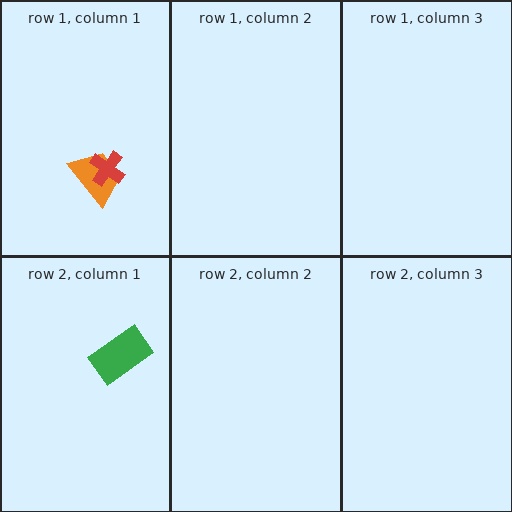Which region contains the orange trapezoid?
The row 1, column 1 region.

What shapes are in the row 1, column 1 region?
The orange trapezoid, the red cross.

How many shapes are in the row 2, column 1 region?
1.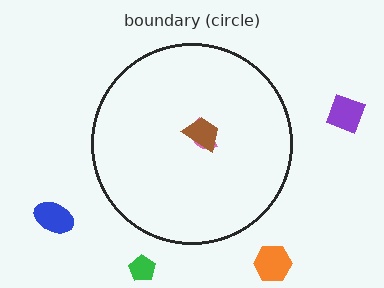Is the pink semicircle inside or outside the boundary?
Inside.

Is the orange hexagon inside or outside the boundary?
Outside.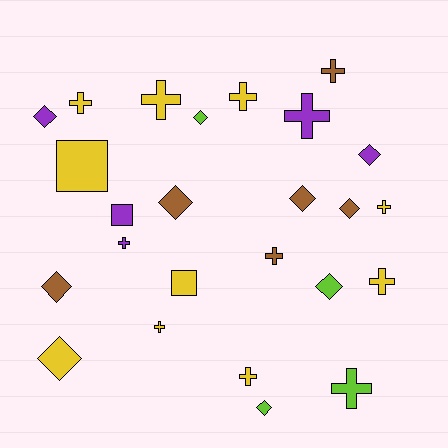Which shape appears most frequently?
Cross, with 12 objects.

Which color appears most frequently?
Yellow, with 10 objects.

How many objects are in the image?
There are 25 objects.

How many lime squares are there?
There are no lime squares.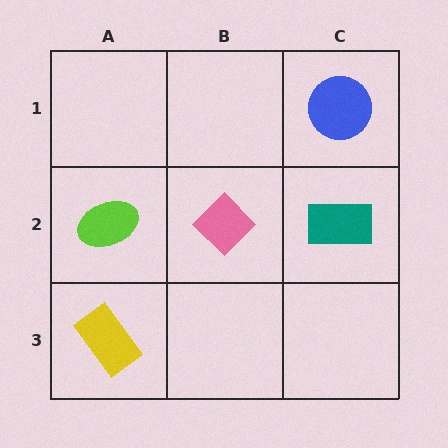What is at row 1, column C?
A blue circle.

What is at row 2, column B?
A pink diamond.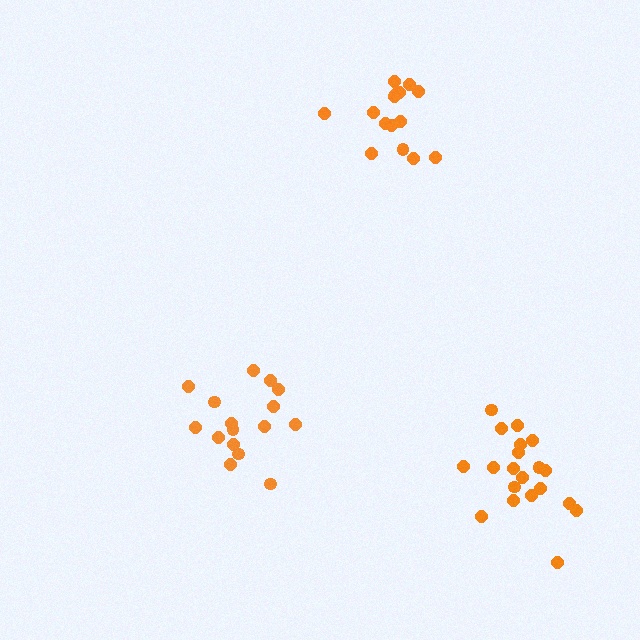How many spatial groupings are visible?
There are 3 spatial groupings.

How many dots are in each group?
Group 1: 15 dots, Group 2: 20 dots, Group 3: 16 dots (51 total).